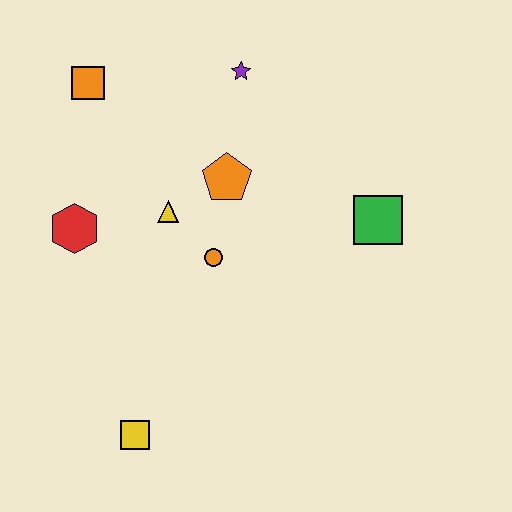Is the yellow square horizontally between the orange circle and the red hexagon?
Yes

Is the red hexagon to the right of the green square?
No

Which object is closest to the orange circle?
The yellow triangle is closest to the orange circle.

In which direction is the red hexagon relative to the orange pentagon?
The red hexagon is to the left of the orange pentagon.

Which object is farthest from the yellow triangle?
The yellow square is farthest from the yellow triangle.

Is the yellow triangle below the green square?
No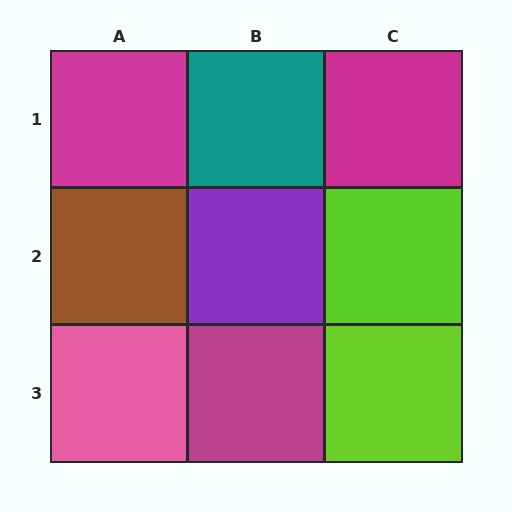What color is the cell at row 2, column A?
Brown.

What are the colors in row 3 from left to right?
Pink, magenta, lime.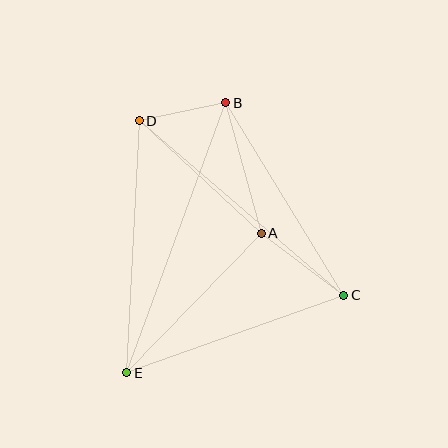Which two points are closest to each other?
Points B and D are closest to each other.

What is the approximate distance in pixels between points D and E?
The distance between D and E is approximately 252 pixels.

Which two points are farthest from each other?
Points B and E are farthest from each other.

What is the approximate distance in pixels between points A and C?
The distance between A and C is approximately 103 pixels.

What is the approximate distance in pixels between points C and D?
The distance between C and D is approximately 269 pixels.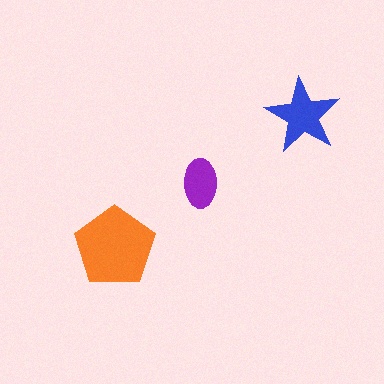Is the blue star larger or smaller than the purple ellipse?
Larger.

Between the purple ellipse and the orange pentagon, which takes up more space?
The orange pentagon.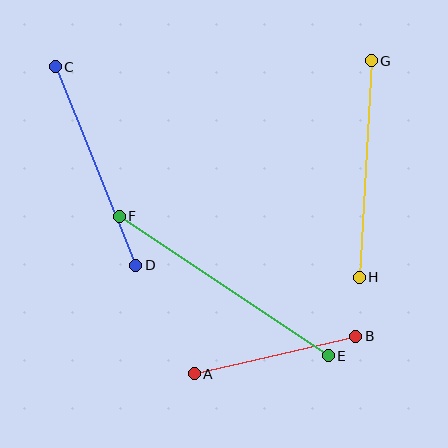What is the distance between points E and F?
The distance is approximately 251 pixels.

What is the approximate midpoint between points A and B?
The midpoint is at approximately (275, 355) pixels.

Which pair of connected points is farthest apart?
Points E and F are farthest apart.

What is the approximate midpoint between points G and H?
The midpoint is at approximately (365, 169) pixels.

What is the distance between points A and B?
The distance is approximately 166 pixels.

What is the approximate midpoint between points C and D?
The midpoint is at approximately (95, 166) pixels.